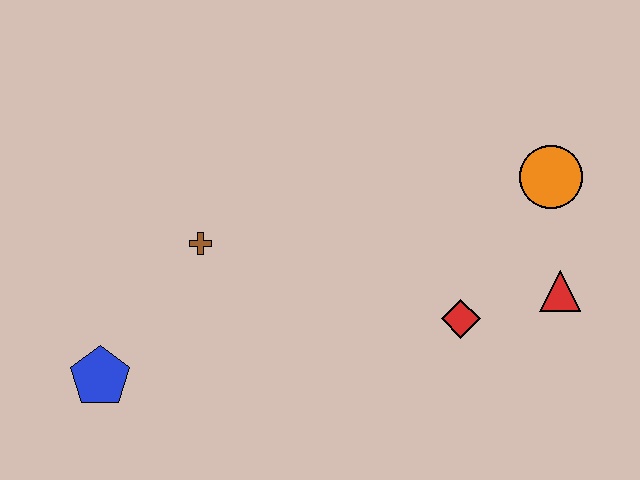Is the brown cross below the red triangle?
No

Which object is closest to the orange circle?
The red triangle is closest to the orange circle.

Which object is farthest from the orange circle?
The blue pentagon is farthest from the orange circle.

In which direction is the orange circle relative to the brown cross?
The orange circle is to the right of the brown cross.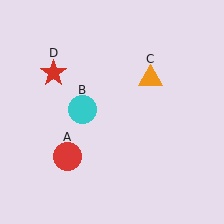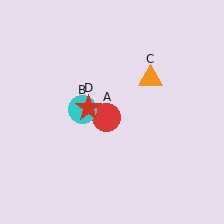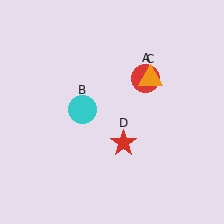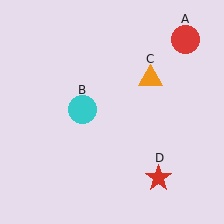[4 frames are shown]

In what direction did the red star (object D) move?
The red star (object D) moved down and to the right.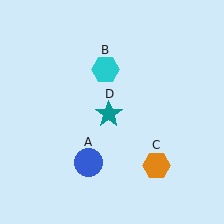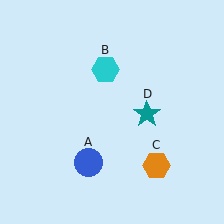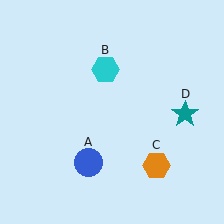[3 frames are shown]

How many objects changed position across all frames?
1 object changed position: teal star (object D).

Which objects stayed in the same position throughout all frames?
Blue circle (object A) and cyan hexagon (object B) and orange hexagon (object C) remained stationary.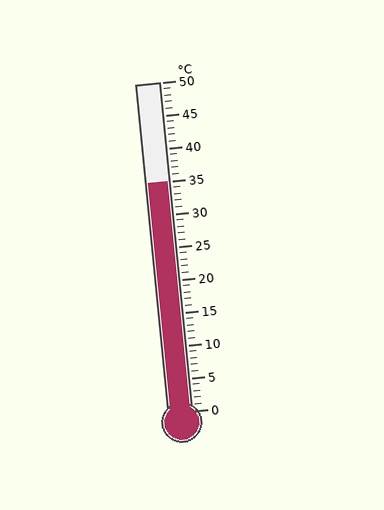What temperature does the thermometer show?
The thermometer shows approximately 35°C.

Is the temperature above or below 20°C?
The temperature is above 20°C.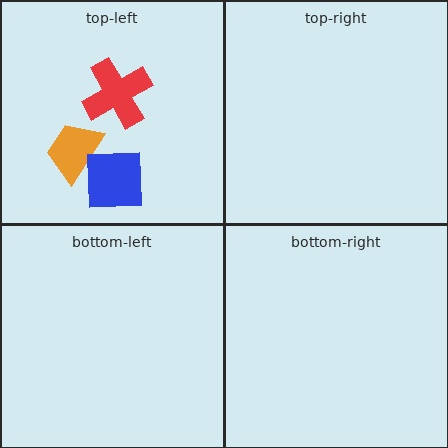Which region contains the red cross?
The top-left region.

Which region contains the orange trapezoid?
The top-left region.